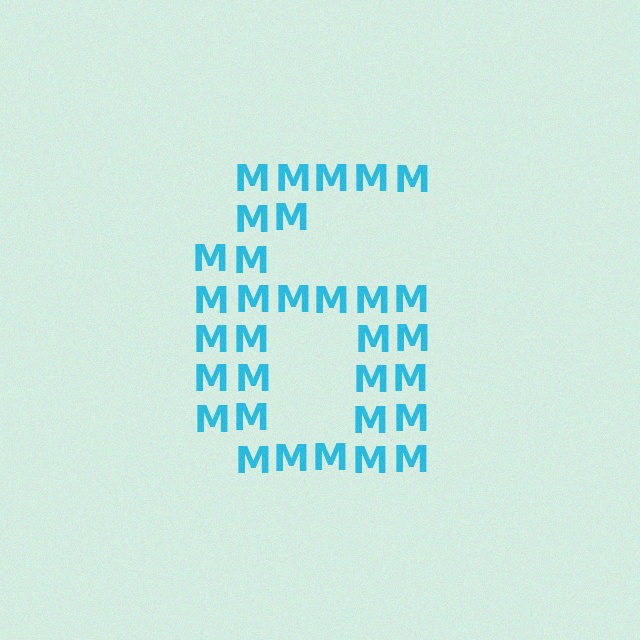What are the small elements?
The small elements are letter M's.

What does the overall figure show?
The overall figure shows the digit 6.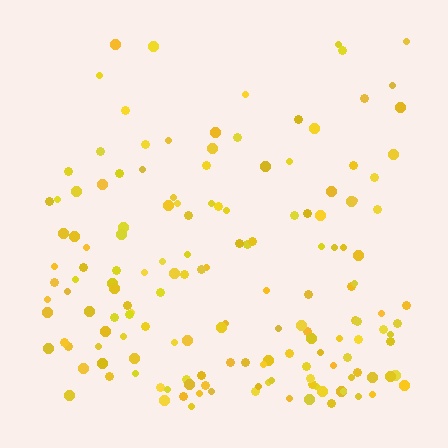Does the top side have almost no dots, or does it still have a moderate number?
Still a moderate number, just noticeably fewer than the bottom.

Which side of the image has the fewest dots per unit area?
The top.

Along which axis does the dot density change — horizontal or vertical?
Vertical.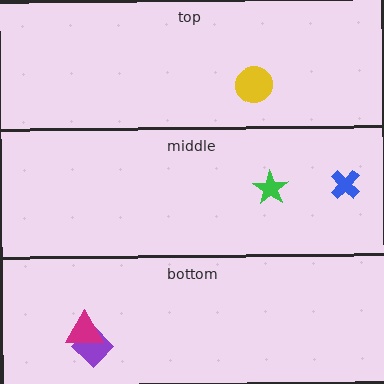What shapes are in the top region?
The yellow circle.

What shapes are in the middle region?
The green star, the blue cross.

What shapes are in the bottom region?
The purple diamond, the magenta triangle.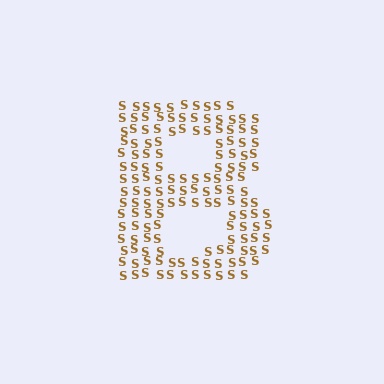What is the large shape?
The large shape is the letter B.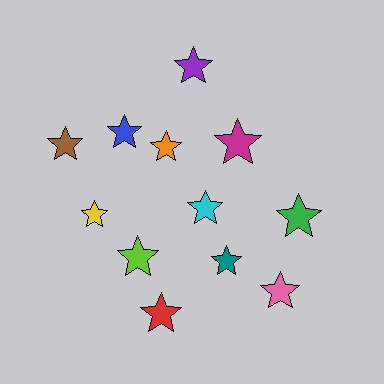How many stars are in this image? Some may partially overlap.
There are 12 stars.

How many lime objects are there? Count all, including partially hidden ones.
There is 1 lime object.